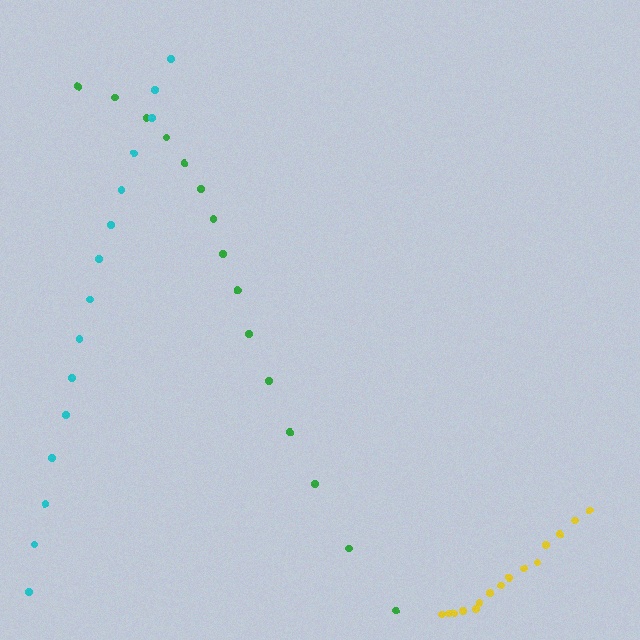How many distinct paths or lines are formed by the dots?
There are 3 distinct paths.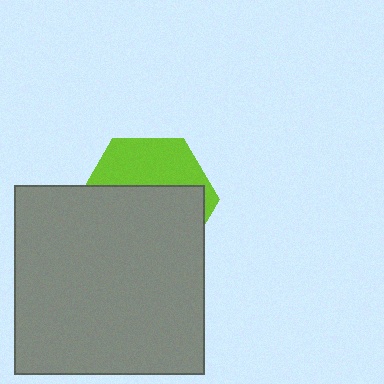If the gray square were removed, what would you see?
You would see the complete lime hexagon.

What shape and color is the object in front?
The object in front is a gray square.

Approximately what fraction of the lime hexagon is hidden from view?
Roughly 62% of the lime hexagon is hidden behind the gray square.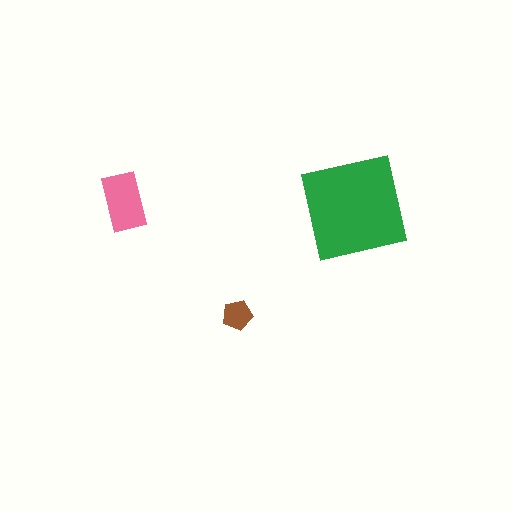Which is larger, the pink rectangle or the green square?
The green square.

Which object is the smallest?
The brown pentagon.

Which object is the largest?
The green square.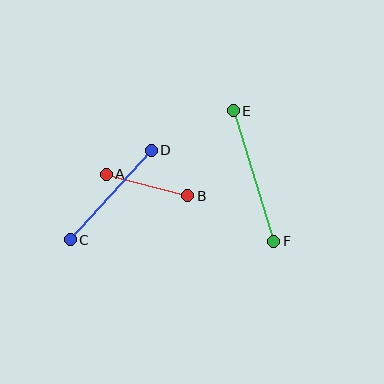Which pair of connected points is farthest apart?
Points E and F are farthest apart.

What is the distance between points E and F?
The distance is approximately 137 pixels.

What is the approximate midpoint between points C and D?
The midpoint is at approximately (111, 195) pixels.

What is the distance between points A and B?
The distance is approximately 85 pixels.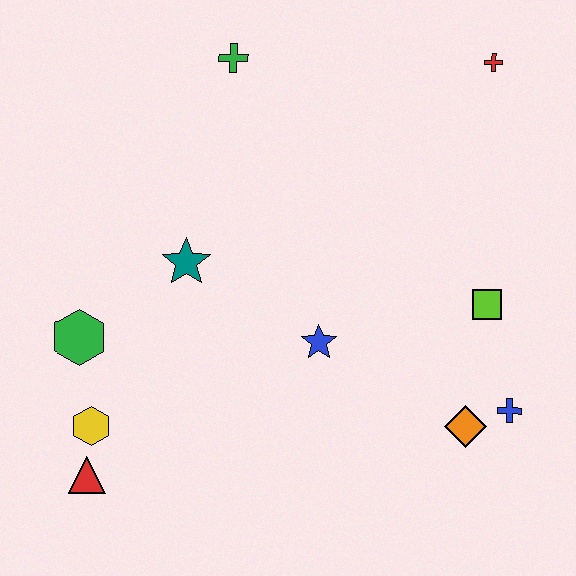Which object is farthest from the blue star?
The red cross is farthest from the blue star.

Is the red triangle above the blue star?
No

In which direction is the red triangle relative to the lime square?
The red triangle is to the left of the lime square.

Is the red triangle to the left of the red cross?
Yes